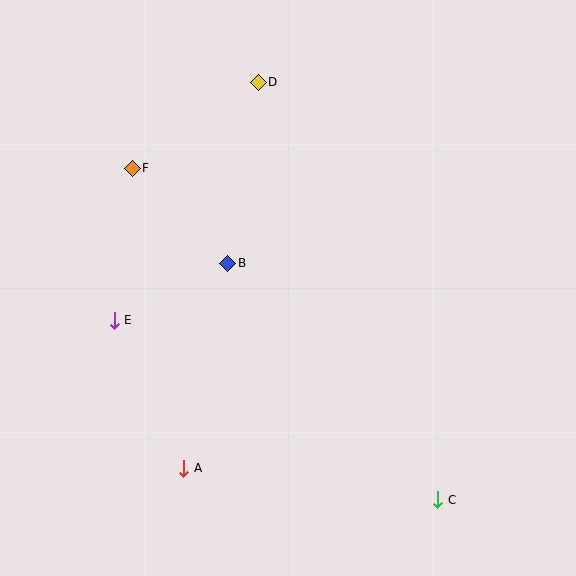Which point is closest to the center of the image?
Point B at (228, 263) is closest to the center.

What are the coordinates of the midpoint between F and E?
The midpoint between F and E is at (123, 244).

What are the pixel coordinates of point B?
Point B is at (228, 263).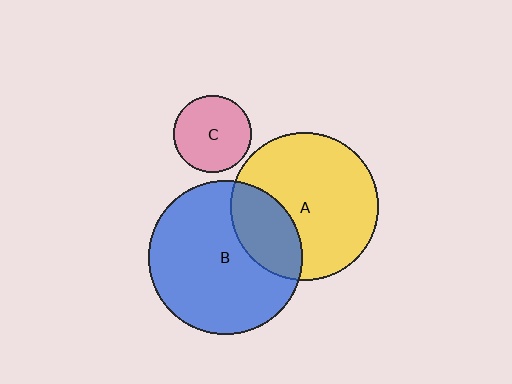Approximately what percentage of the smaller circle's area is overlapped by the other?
Approximately 25%.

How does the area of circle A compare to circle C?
Approximately 3.6 times.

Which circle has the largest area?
Circle B (blue).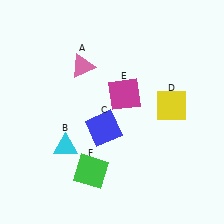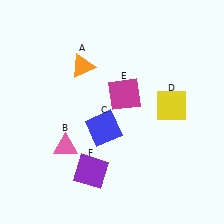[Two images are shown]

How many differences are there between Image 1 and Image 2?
There are 3 differences between the two images.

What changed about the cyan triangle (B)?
In Image 1, B is cyan. In Image 2, it changed to pink.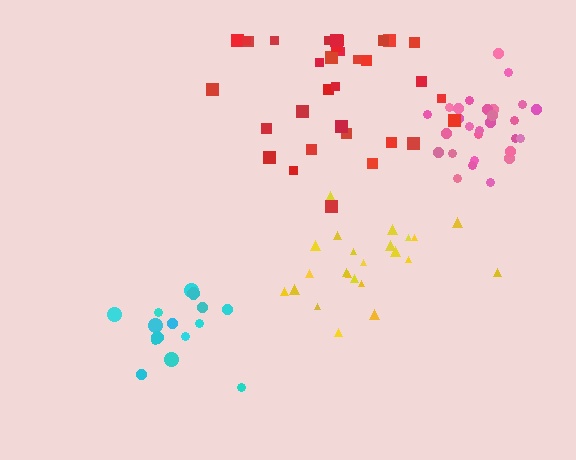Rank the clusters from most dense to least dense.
pink, yellow, cyan, red.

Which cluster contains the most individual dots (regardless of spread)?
Red (33).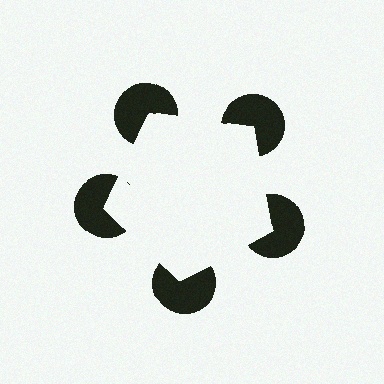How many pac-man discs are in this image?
There are 5 — one at each vertex of the illusory pentagon.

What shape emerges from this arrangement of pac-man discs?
An illusory pentagon — its edges are inferred from the aligned wedge cuts in the pac-man discs, not physically drawn.